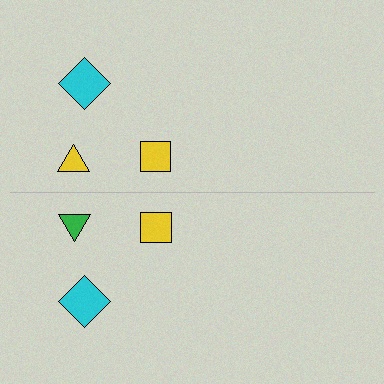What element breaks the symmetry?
The green triangle on the bottom side breaks the symmetry — its mirror counterpart is yellow.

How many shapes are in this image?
There are 6 shapes in this image.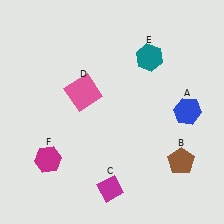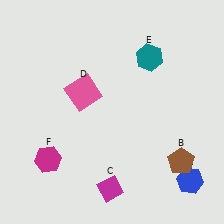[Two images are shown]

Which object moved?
The blue hexagon (A) moved down.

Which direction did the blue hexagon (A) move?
The blue hexagon (A) moved down.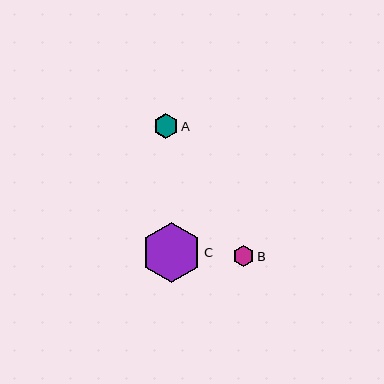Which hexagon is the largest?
Hexagon C is the largest with a size of approximately 60 pixels.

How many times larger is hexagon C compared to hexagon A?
Hexagon C is approximately 2.4 times the size of hexagon A.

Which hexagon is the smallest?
Hexagon B is the smallest with a size of approximately 21 pixels.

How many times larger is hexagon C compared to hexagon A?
Hexagon C is approximately 2.4 times the size of hexagon A.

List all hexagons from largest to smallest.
From largest to smallest: C, A, B.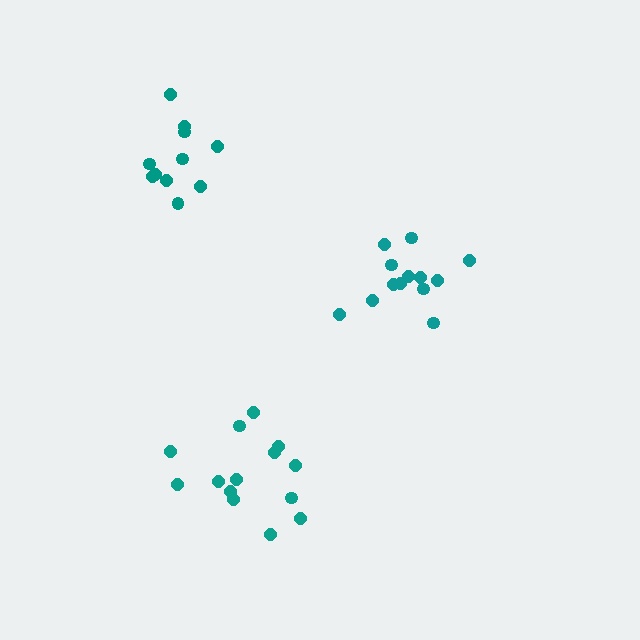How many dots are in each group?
Group 1: 11 dots, Group 2: 13 dots, Group 3: 14 dots (38 total).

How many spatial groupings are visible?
There are 3 spatial groupings.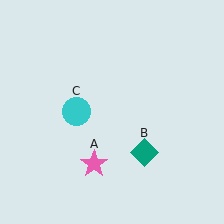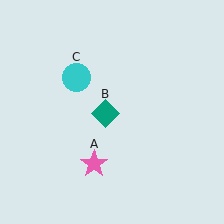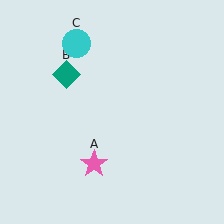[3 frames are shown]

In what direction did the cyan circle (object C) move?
The cyan circle (object C) moved up.